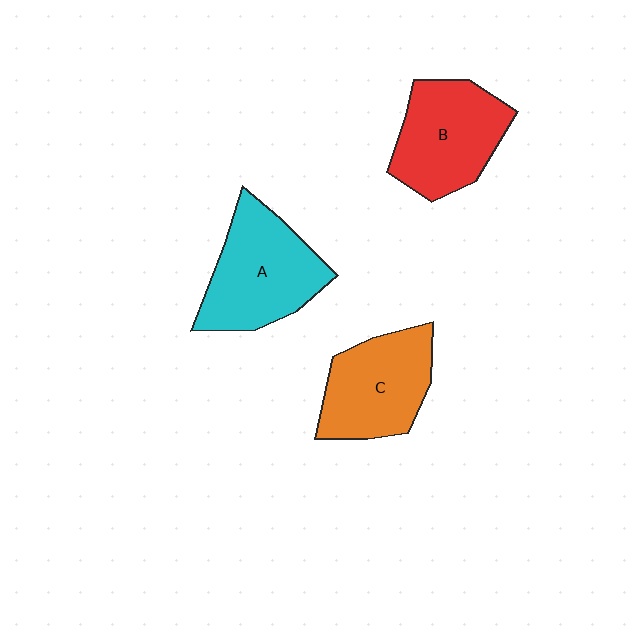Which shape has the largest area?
Shape A (cyan).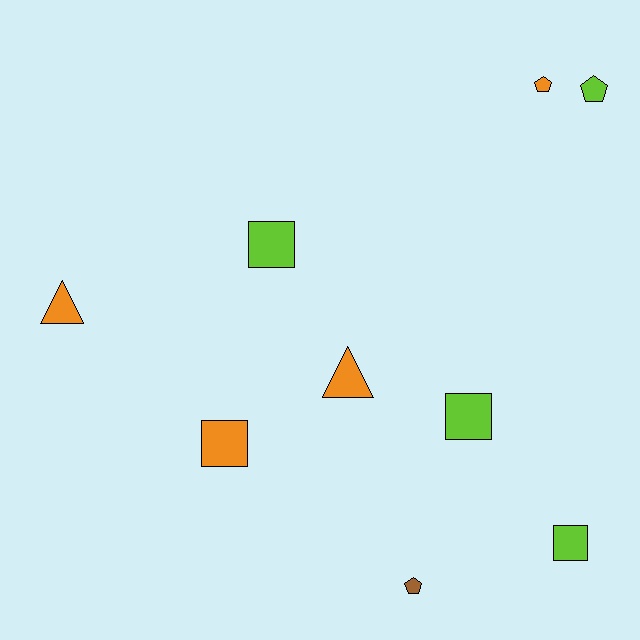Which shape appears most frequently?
Square, with 4 objects.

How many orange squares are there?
There is 1 orange square.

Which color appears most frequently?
Lime, with 4 objects.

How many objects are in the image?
There are 9 objects.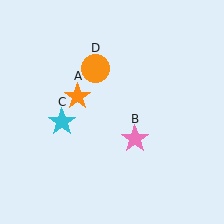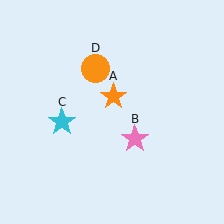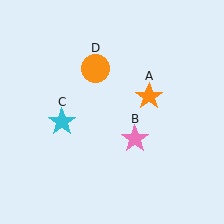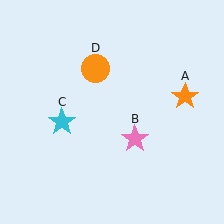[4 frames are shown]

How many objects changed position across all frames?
1 object changed position: orange star (object A).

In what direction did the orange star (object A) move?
The orange star (object A) moved right.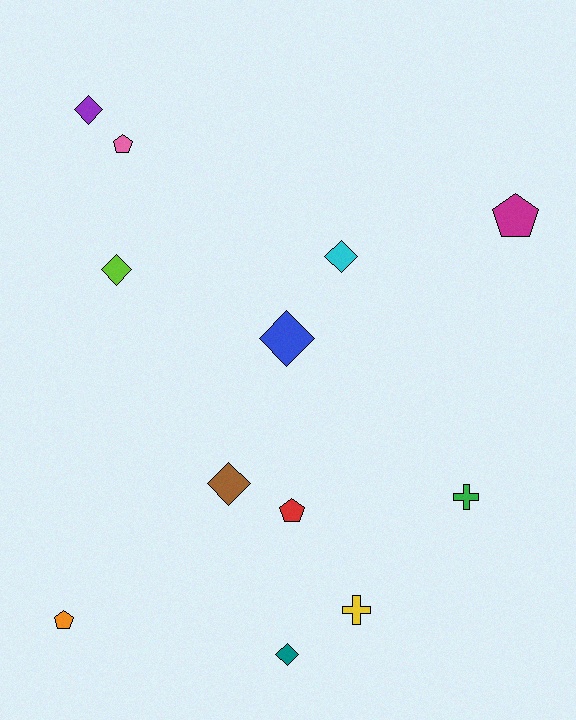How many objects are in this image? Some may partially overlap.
There are 12 objects.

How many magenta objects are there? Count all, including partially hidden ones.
There is 1 magenta object.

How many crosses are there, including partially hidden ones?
There are 2 crosses.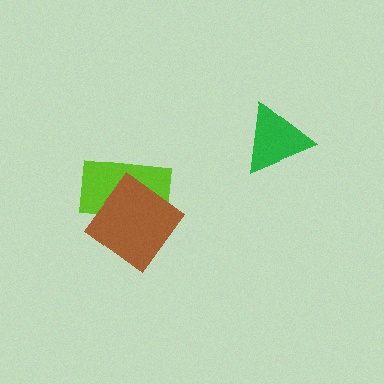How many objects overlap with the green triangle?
0 objects overlap with the green triangle.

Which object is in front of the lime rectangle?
The brown diamond is in front of the lime rectangle.